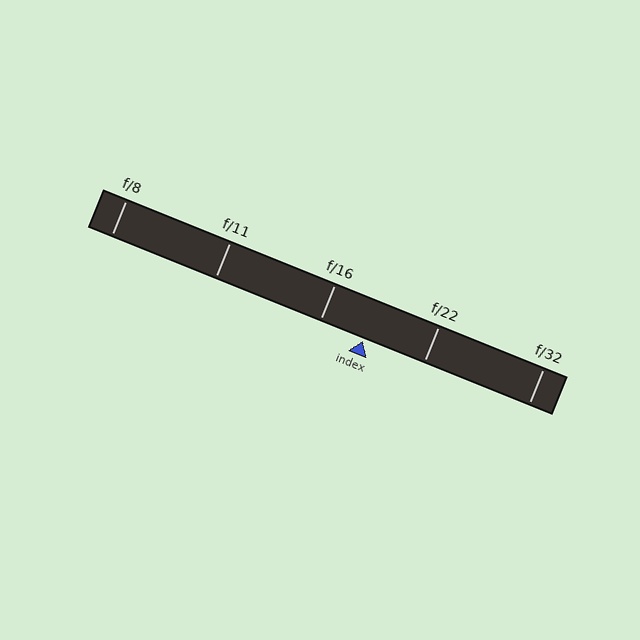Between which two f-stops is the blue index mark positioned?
The index mark is between f/16 and f/22.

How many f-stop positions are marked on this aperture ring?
There are 5 f-stop positions marked.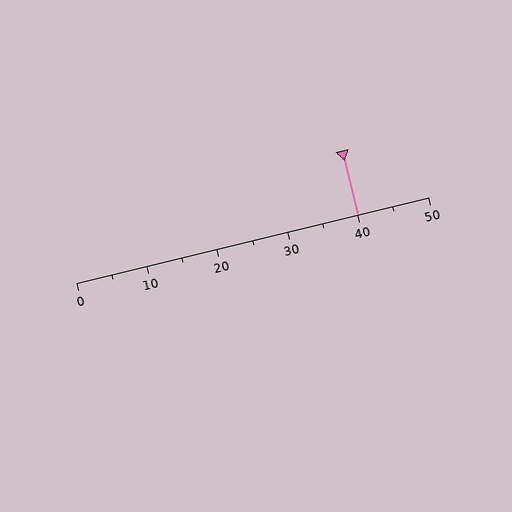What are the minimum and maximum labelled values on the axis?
The axis runs from 0 to 50.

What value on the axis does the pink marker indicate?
The marker indicates approximately 40.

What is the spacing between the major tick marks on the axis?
The major ticks are spaced 10 apart.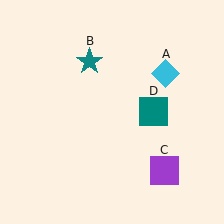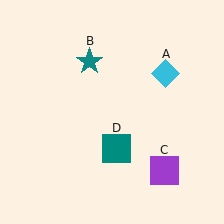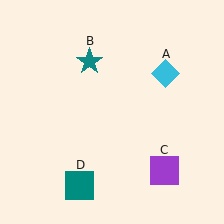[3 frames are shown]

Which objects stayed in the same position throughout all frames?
Cyan diamond (object A) and teal star (object B) and purple square (object C) remained stationary.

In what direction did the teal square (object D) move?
The teal square (object D) moved down and to the left.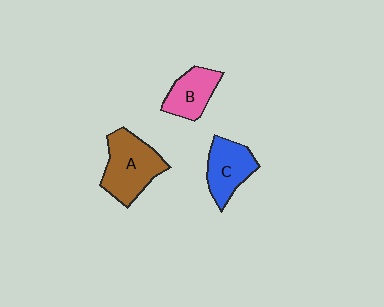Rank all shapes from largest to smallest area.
From largest to smallest: A (brown), C (blue), B (pink).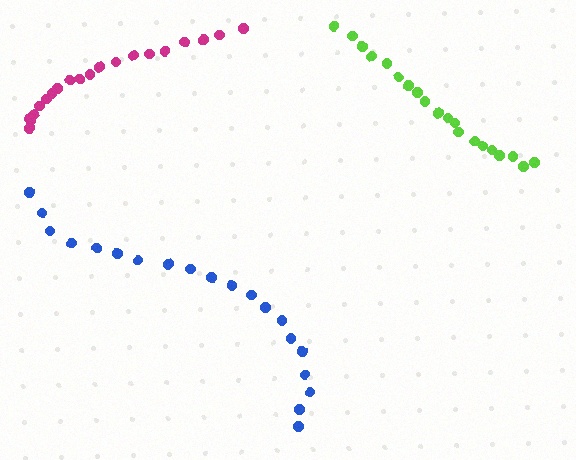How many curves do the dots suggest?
There are 3 distinct paths.